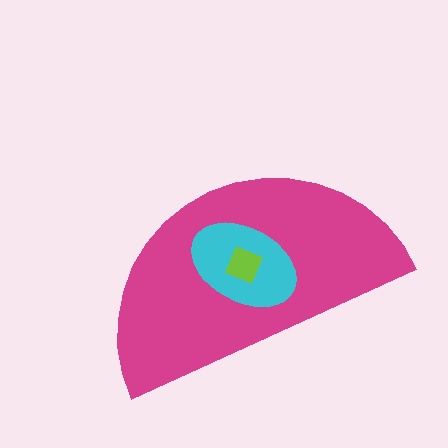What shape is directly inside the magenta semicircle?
The cyan ellipse.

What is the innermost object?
The lime square.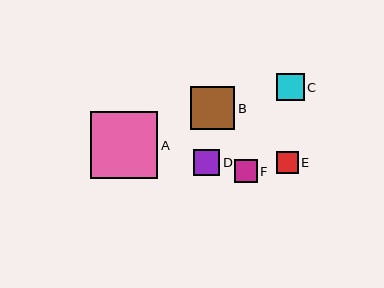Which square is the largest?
Square A is the largest with a size of approximately 67 pixels.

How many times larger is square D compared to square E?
Square D is approximately 1.2 times the size of square E.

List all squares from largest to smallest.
From largest to smallest: A, B, C, D, F, E.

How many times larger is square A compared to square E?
Square A is approximately 3.2 times the size of square E.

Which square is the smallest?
Square E is the smallest with a size of approximately 21 pixels.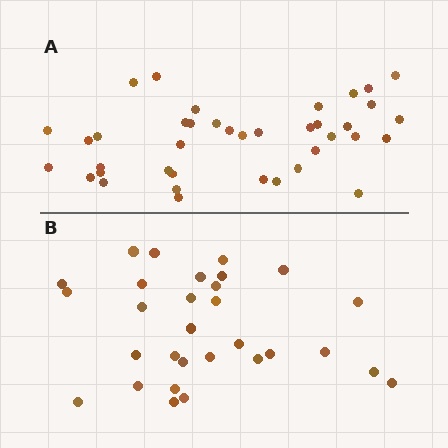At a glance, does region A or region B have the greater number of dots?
Region A (the top region) has more dots.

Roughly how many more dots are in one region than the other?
Region A has roughly 8 or so more dots than region B.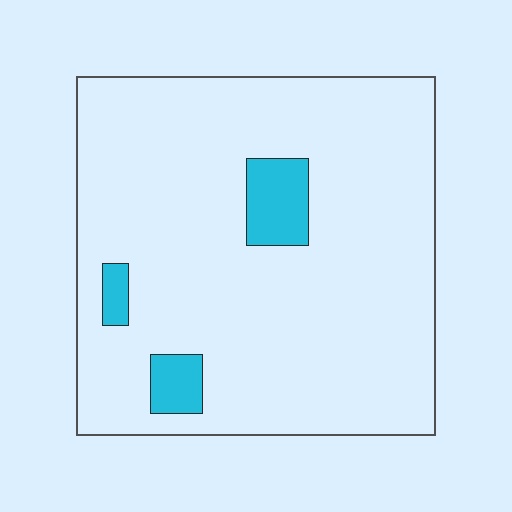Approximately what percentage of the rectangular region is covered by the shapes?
Approximately 10%.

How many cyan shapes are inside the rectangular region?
3.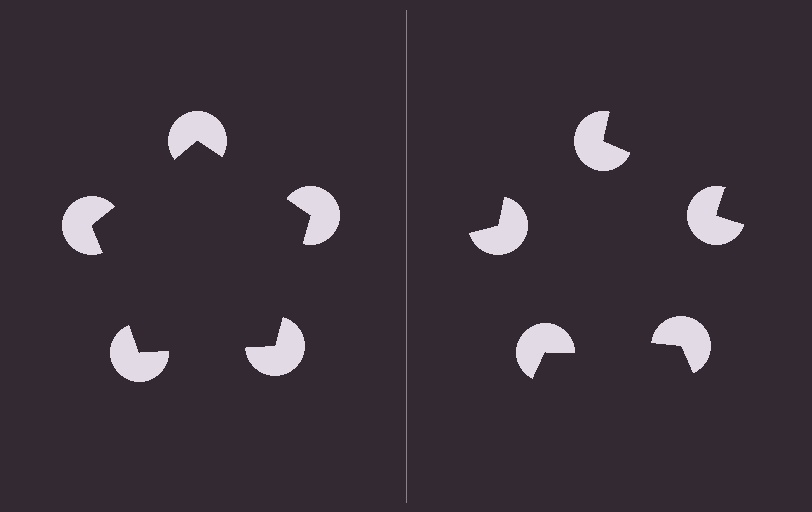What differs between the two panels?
The pac-man discs are positioned identically on both sides; only the wedge orientations differ. On the left they align to a pentagon; on the right they are misaligned.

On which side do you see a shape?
An illusory pentagon appears on the left side. On the right side the wedge cuts are rotated, so no coherent shape forms.